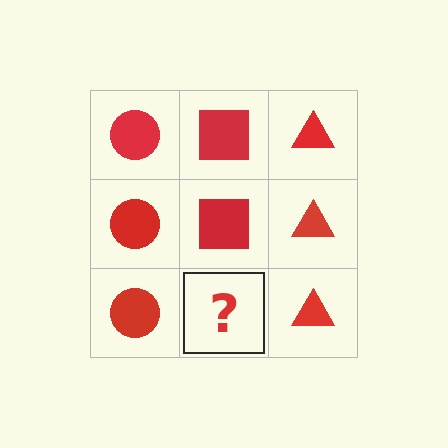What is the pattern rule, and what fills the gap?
The rule is that each column has a consistent shape. The gap should be filled with a red square.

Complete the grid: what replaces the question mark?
The question mark should be replaced with a red square.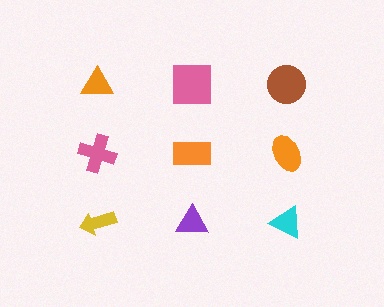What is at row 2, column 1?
A pink cross.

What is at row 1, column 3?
A brown circle.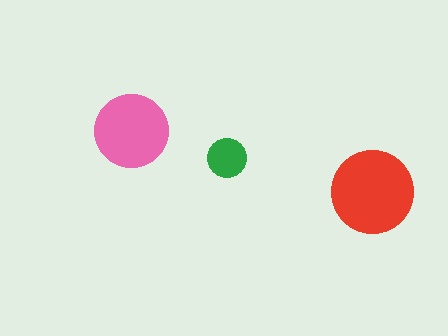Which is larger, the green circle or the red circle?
The red one.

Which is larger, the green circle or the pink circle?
The pink one.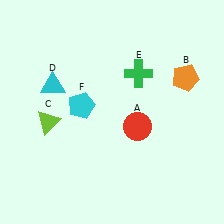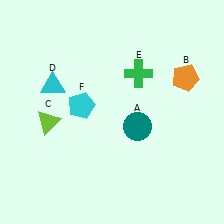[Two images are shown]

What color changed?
The circle (A) changed from red in Image 1 to teal in Image 2.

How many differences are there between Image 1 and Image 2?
There is 1 difference between the two images.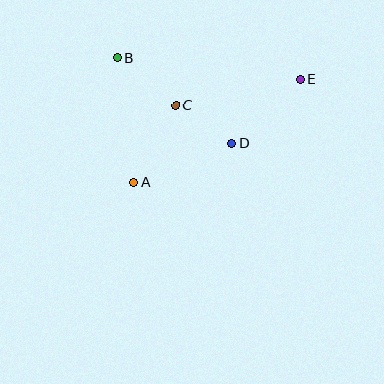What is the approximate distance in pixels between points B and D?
The distance between B and D is approximately 143 pixels.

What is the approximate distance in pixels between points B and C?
The distance between B and C is approximately 75 pixels.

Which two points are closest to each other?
Points C and D are closest to each other.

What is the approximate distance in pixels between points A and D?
The distance between A and D is approximately 105 pixels.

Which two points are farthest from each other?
Points A and E are farthest from each other.